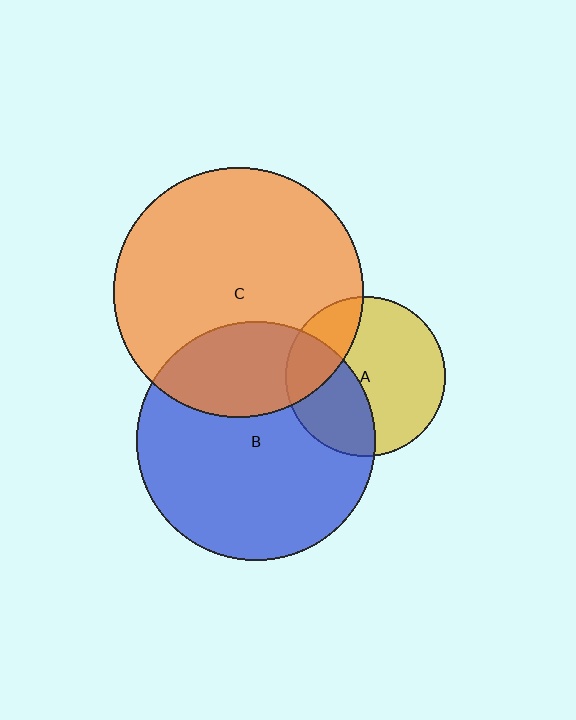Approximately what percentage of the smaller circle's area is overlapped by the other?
Approximately 30%.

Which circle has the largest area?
Circle C (orange).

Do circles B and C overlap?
Yes.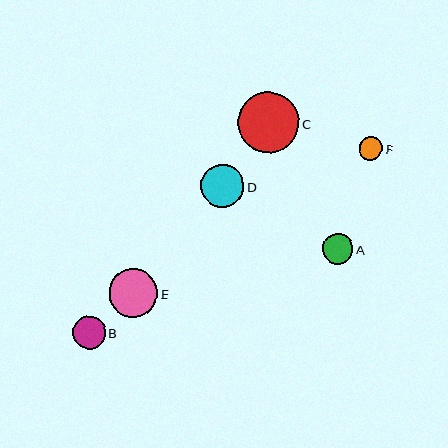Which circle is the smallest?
Circle F is the smallest with a size of approximately 24 pixels.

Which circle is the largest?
Circle C is the largest with a size of approximately 61 pixels.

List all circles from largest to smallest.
From largest to smallest: C, E, D, B, A, F.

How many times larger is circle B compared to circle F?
Circle B is approximately 1.4 times the size of circle F.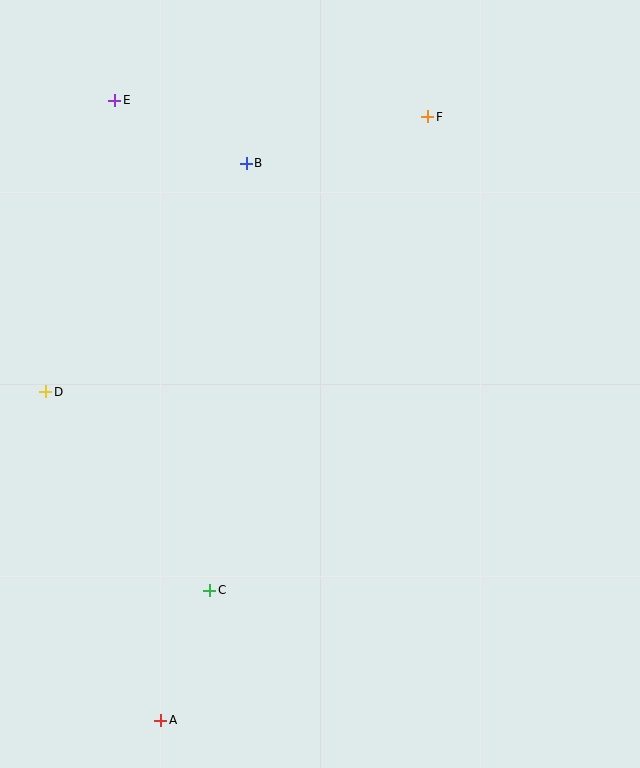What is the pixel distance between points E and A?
The distance between E and A is 622 pixels.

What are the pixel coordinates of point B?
Point B is at (246, 163).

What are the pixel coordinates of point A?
Point A is at (161, 720).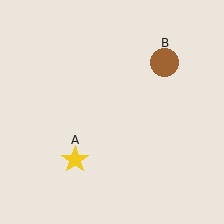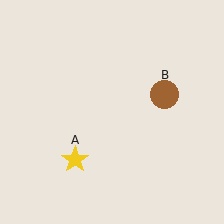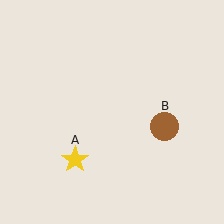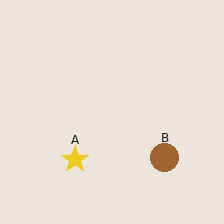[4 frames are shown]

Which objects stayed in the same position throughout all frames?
Yellow star (object A) remained stationary.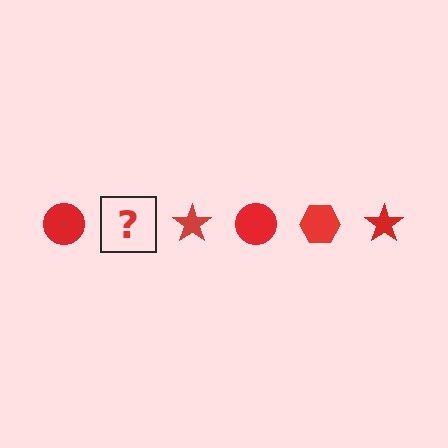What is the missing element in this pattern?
The missing element is a red hexagon.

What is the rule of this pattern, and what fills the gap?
The rule is that the pattern cycles through circle, hexagon, star shapes in red. The gap should be filled with a red hexagon.